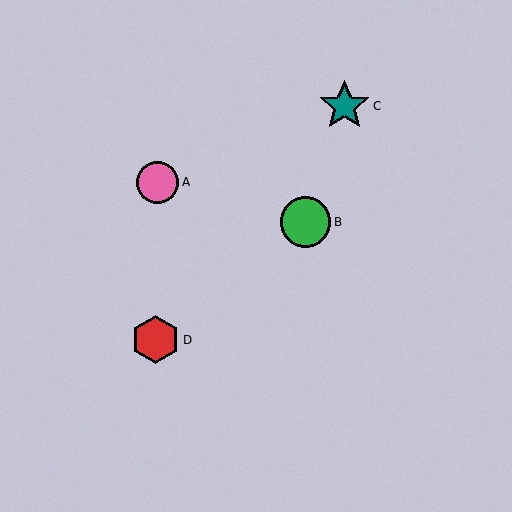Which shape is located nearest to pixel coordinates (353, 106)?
The teal star (labeled C) at (345, 106) is nearest to that location.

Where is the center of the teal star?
The center of the teal star is at (345, 106).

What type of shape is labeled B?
Shape B is a green circle.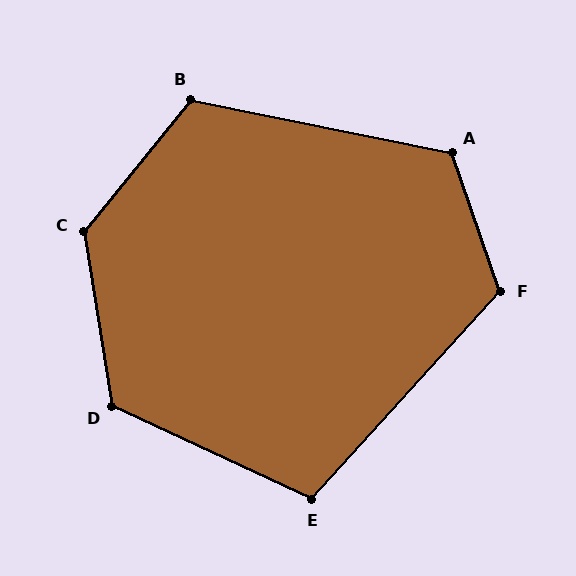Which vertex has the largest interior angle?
C, at approximately 132 degrees.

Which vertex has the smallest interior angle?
E, at approximately 107 degrees.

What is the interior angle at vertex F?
Approximately 118 degrees (obtuse).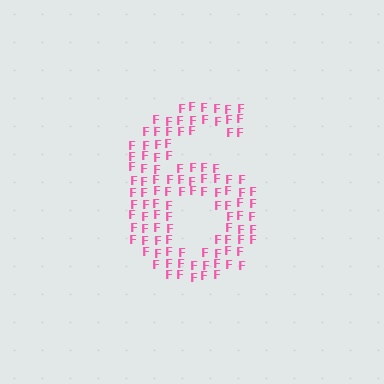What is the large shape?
The large shape is the digit 6.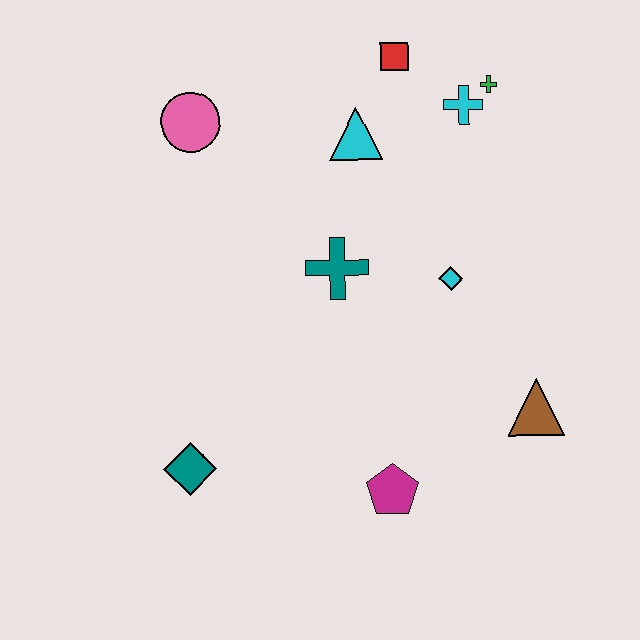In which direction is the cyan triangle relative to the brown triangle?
The cyan triangle is above the brown triangle.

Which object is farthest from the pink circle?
The brown triangle is farthest from the pink circle.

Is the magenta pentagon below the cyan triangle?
Yes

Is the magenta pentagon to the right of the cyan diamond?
No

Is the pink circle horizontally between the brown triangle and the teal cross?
No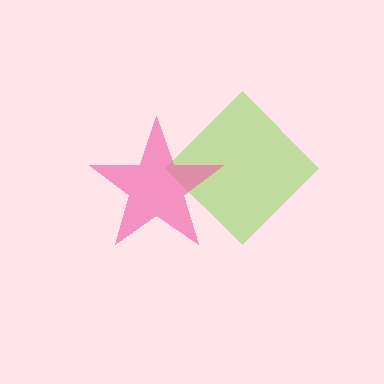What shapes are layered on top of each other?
The layered shapes are: a lime diamond, a pink star.